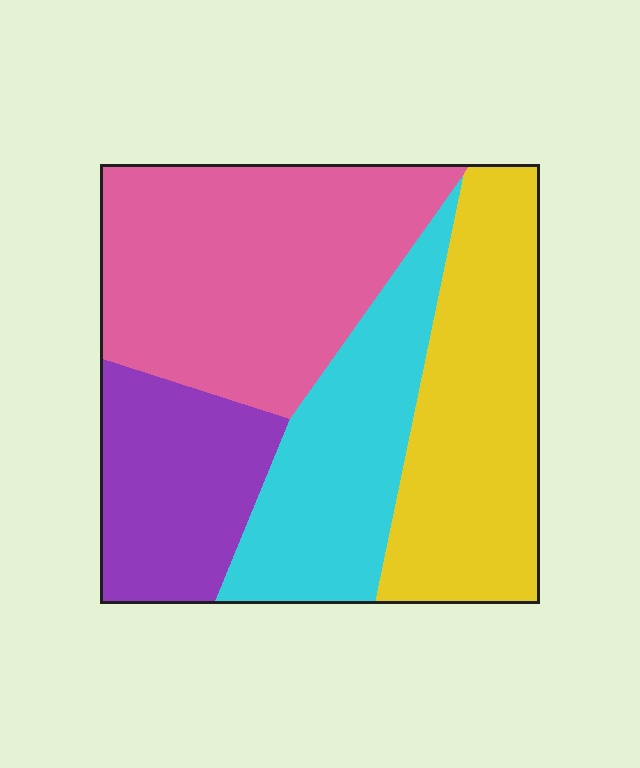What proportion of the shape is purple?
Purple covers around 15% of the shape.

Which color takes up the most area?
Pink, at roughly 35%.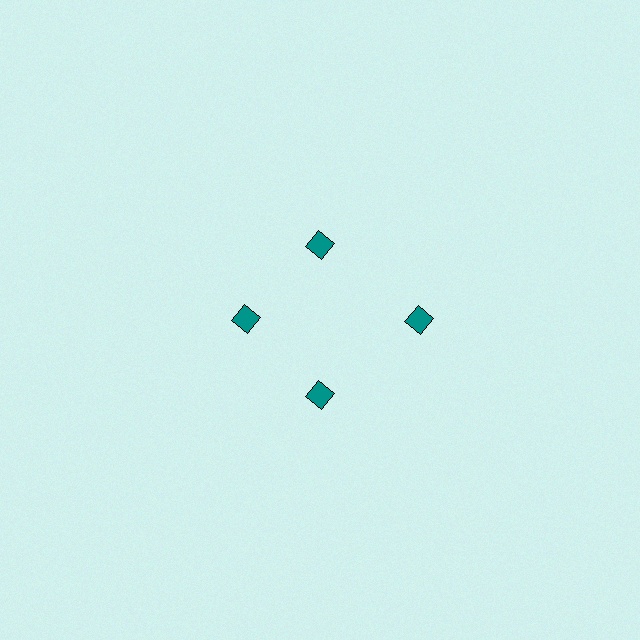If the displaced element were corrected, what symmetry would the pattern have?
It would have 4-fold rotational symmetry — the pattern would map onto itself every 90 degrees.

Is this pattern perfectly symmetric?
No. The 4 teal diamonds are arranged in a ring, but one element near the 3 o'clock position is pushed outward from the center, breaking the 4-fold rotational symmetry.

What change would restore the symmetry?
The symmetry would be restored by moving it inward, back onto the ring so that all 4 diamonds sit at equal angles and equal distance from the center.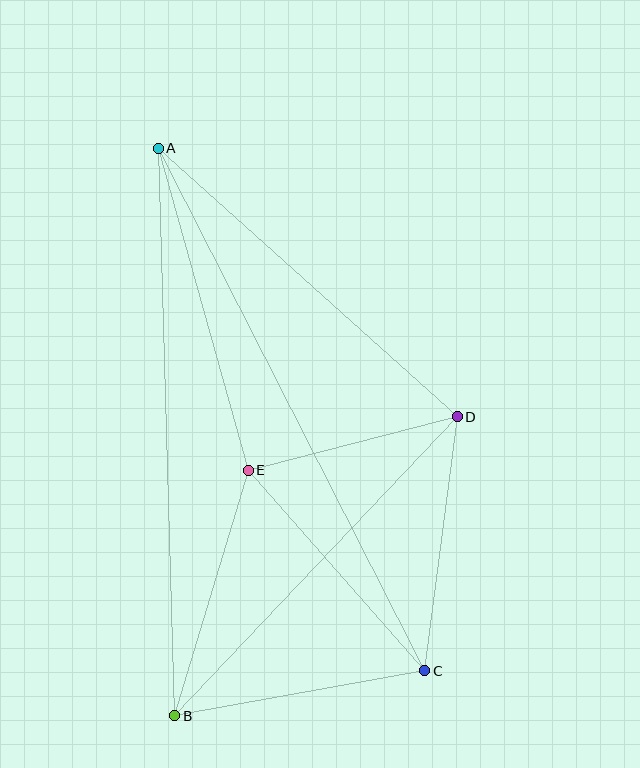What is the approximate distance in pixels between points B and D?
The distance between B and D is approximately 411 pixels.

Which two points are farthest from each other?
Points A and C are farthest from each other.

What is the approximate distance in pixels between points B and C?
The distance between B and C is approximately 254 pixels.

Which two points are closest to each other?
Points D and E are closest to each other.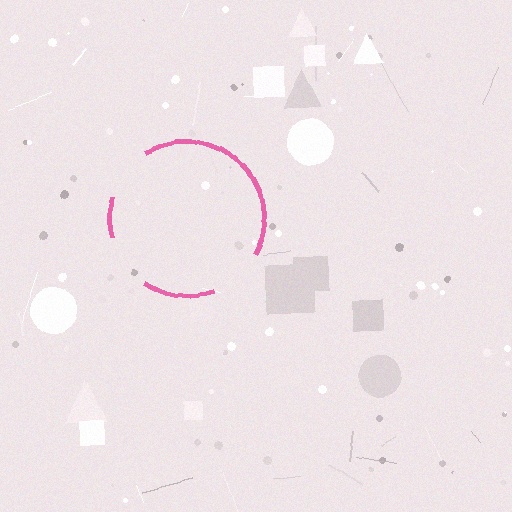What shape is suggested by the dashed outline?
The dashed outline suggests a circle.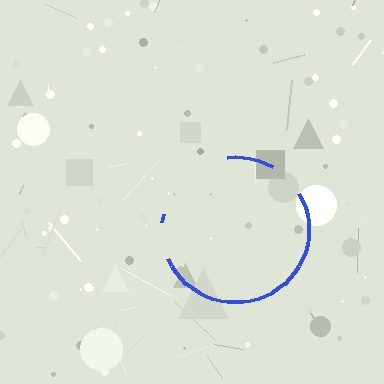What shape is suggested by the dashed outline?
The dashed outline suggests a circle.